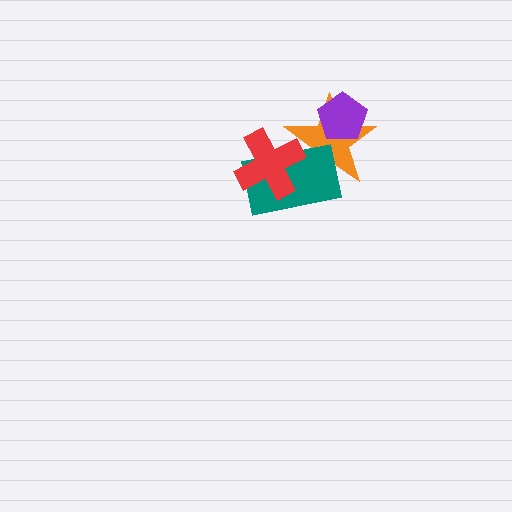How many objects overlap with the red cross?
2 objects overlap with the red cross.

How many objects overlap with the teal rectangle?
2 objects overlap with the teal rectangle.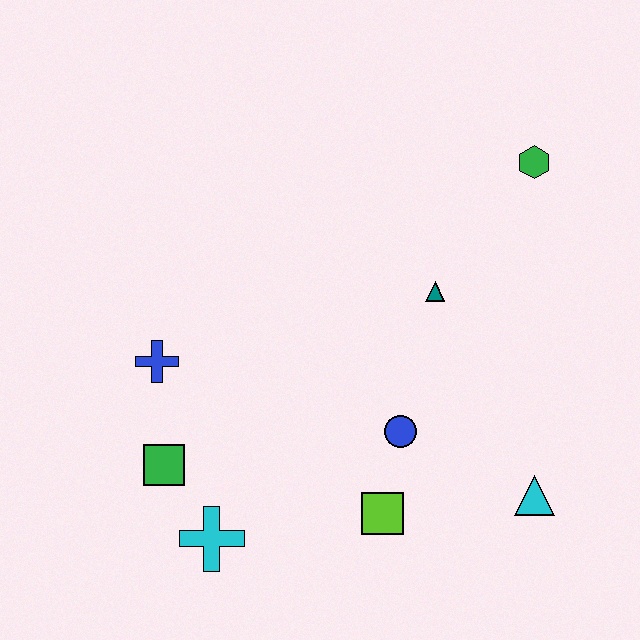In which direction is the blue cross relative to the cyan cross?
The blue cross is above the cyan cross.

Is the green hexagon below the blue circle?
No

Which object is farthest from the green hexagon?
The cyan cross is farthest from the green hexagon.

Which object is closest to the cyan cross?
The green square is closest to the cyan cross.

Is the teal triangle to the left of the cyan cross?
No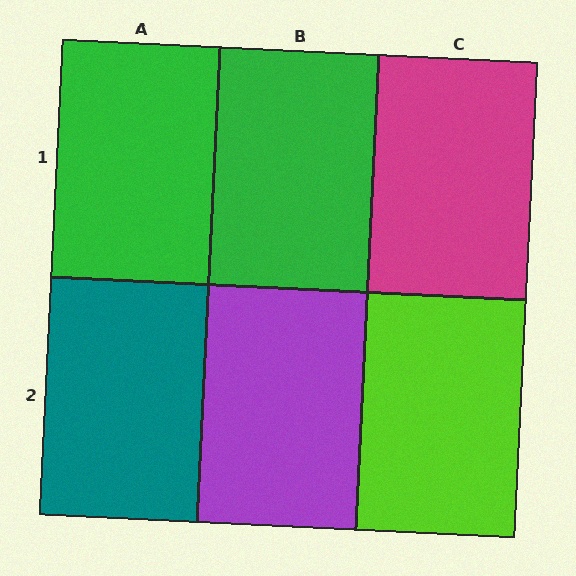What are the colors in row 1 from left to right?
Green, green, magenta.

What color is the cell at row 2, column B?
Purple.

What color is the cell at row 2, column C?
Lime.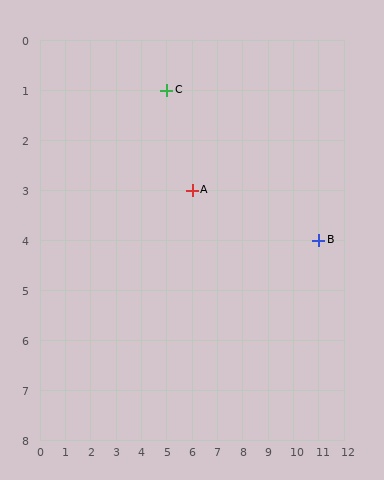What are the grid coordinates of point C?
Point C is at grid coordinates (5, 1).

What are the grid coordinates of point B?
Point B is at grid coordinates (11, 4).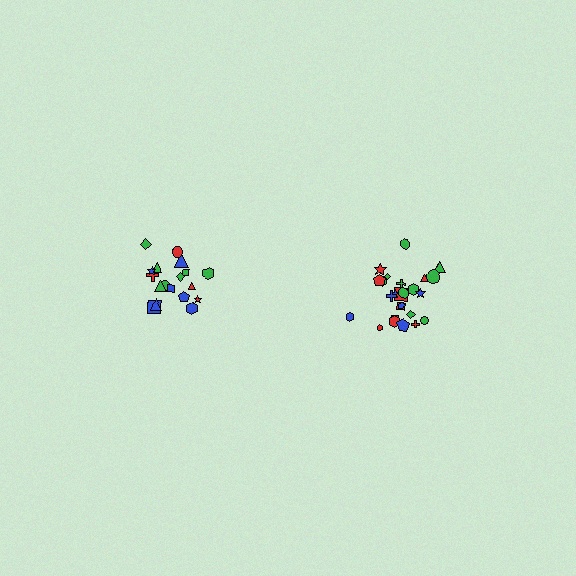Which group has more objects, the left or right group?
The right group.